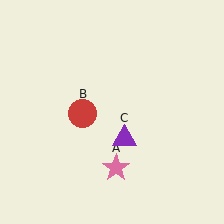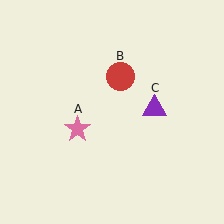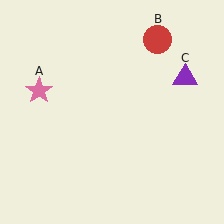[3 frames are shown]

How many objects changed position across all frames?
3 objects changed position: pink star (object A), red circle (object B), purple triangle (object C).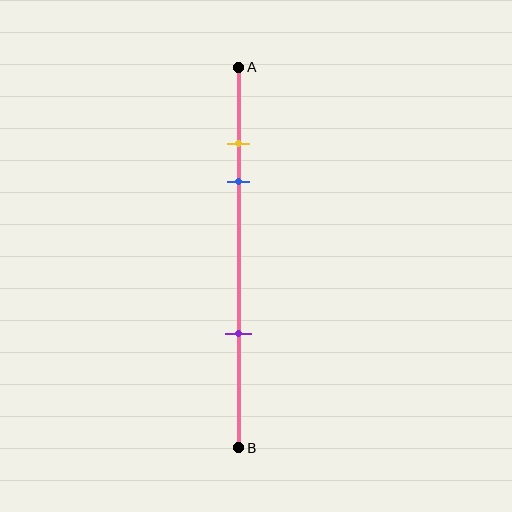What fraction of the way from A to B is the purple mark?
The purple mark is approximately 70% (0.7) of the way from A to B.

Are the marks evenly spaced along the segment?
No, the marks are not evenly spaced.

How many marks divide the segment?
There are 3 marks dividing the segment.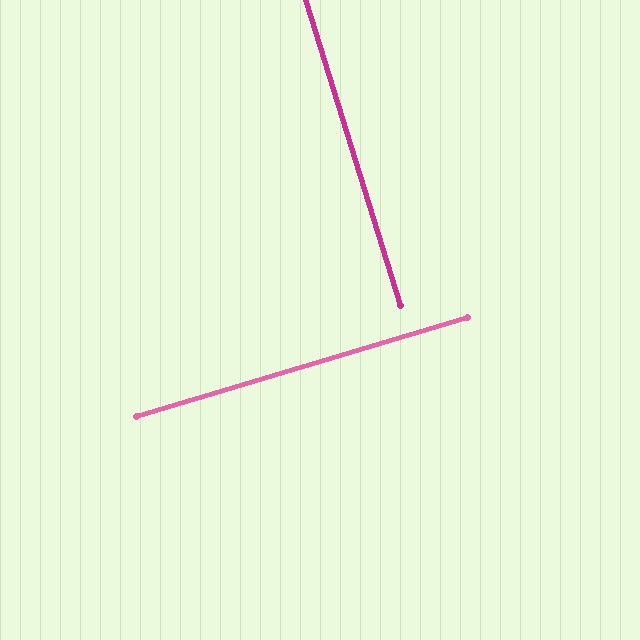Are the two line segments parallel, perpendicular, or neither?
Perpendicular — they meet at approximately 89°.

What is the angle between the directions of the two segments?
Approximately 89 degrees.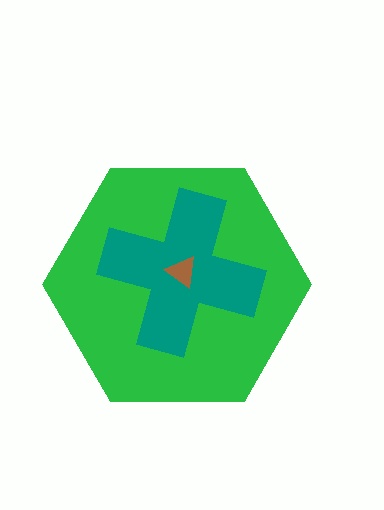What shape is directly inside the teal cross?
The brown triangle.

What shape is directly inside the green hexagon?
The teal cross.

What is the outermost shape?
The green hexagon.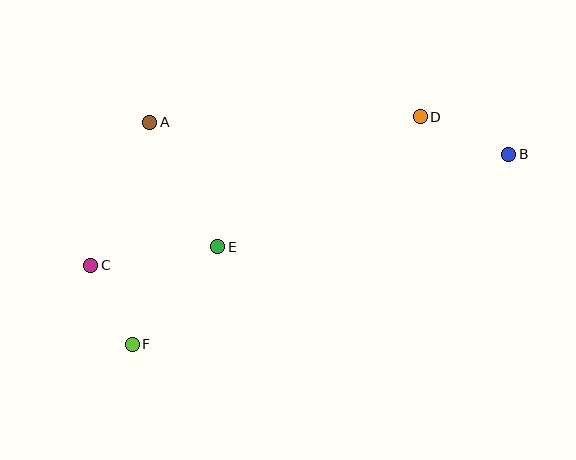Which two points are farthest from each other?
Points B and C are farthest from each other.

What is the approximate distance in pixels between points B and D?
The distance between B and D is approximately 96 pixels.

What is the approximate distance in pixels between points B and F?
The distance between B and F is approximately 421 pixels.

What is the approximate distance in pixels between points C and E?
The distance between C and E is approximately 128 pixels.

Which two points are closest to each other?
Points C and F are closest to each other.